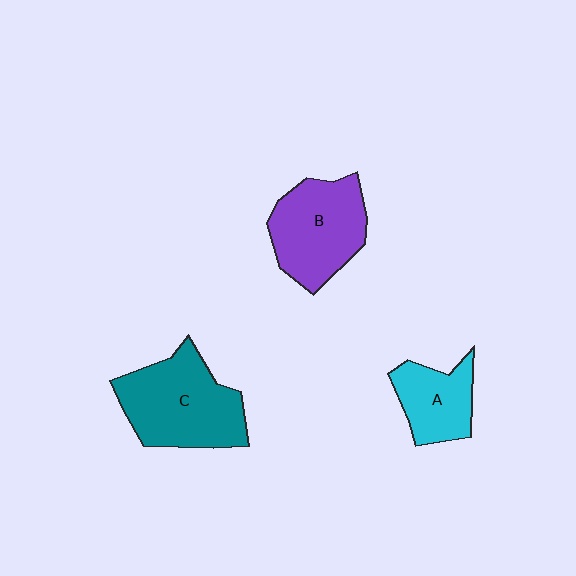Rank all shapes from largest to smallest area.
From largest to smallest: C (teal), B (purple), A (cyan).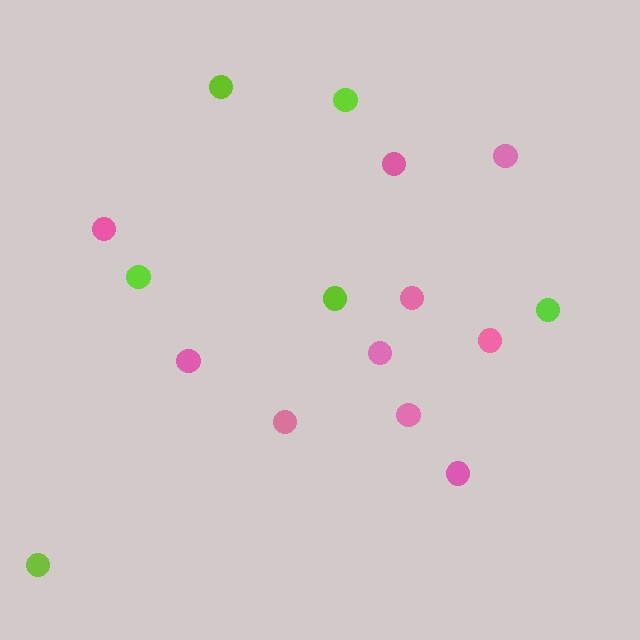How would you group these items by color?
There are 2 groups: one group of pink circles (10) and one group of lime circles (6).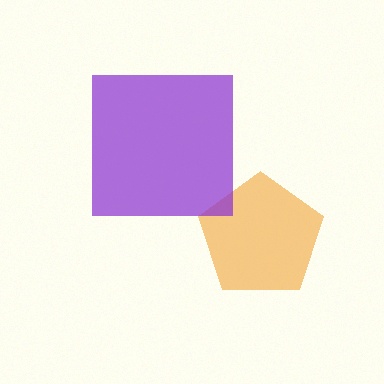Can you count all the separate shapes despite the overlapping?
Yes, there are 2 separate shapes.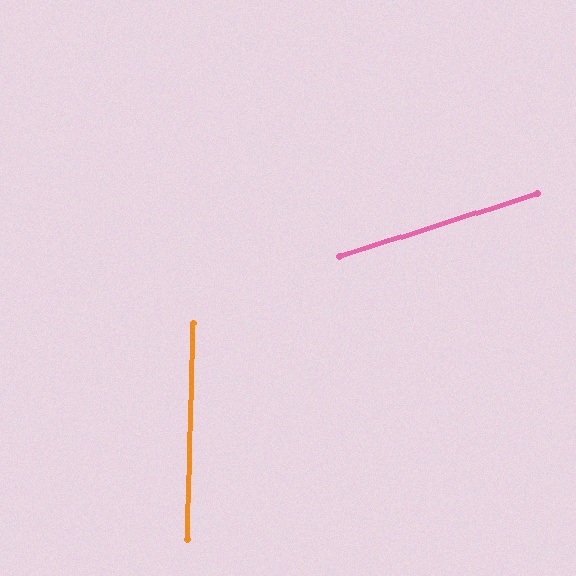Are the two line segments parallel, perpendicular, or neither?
Neither parallel nor perpendicular — they differ by about 71°.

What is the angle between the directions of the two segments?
Approximately 71 degrees.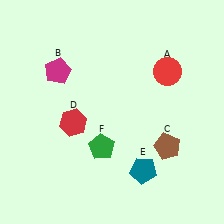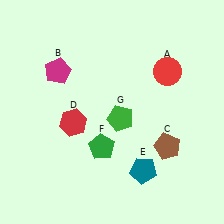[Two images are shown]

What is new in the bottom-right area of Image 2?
A green pentagon (G) was added in the bottom-right area of Image 2.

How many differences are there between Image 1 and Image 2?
There is 1 difference between the two images.